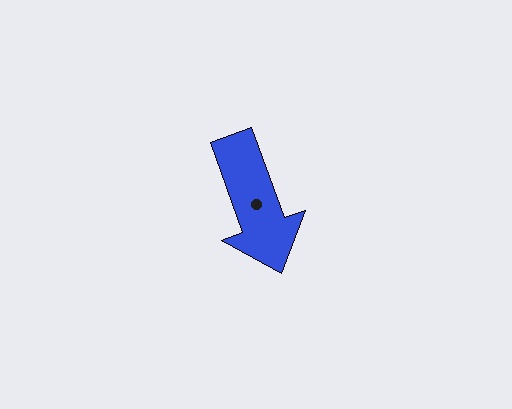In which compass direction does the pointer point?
South.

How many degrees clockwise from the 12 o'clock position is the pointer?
Approximately 160 degrees.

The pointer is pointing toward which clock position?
Roughly 5 o'clock.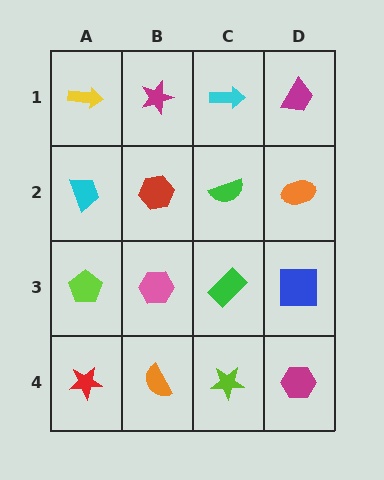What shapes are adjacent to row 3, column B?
A red hexagon (row 2, column B), an orange semicircle (row 4, column B), a lime pentagon (row 3, column A), a green rectangle (row 3, column C).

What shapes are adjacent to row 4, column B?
A pink hexagon (row 3, column B), a red star (row 4, column A), a lime star (row 4, column C).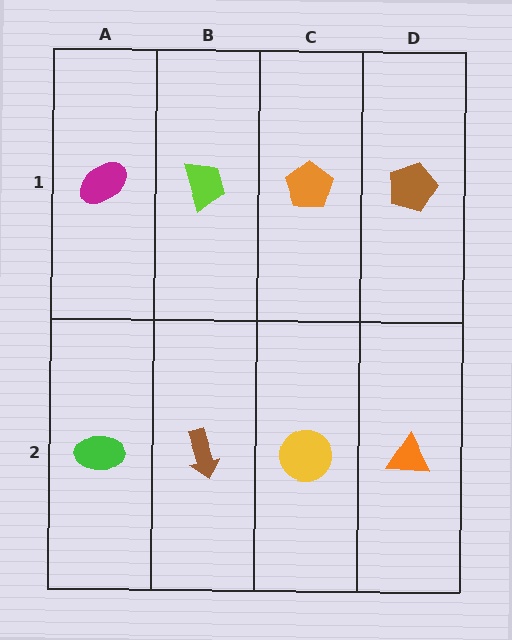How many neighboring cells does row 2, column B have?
3.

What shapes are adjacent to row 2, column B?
A lime trapezoid (row 1, column B), a green ellipse (row 2, column A), a yellow circle (row 2, column C).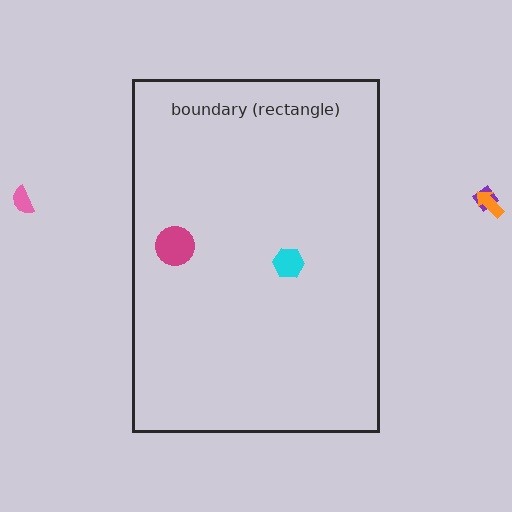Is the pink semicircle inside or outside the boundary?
Outside.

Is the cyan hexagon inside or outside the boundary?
Inside.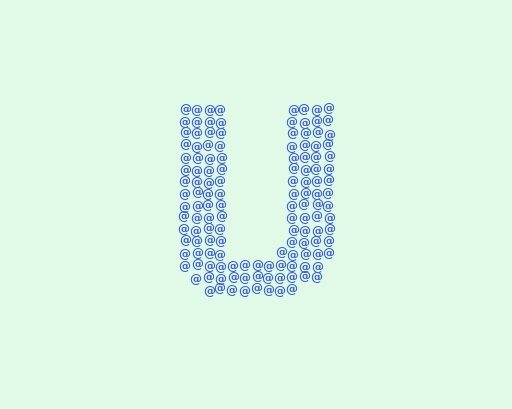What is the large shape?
The large shape is the letter U.